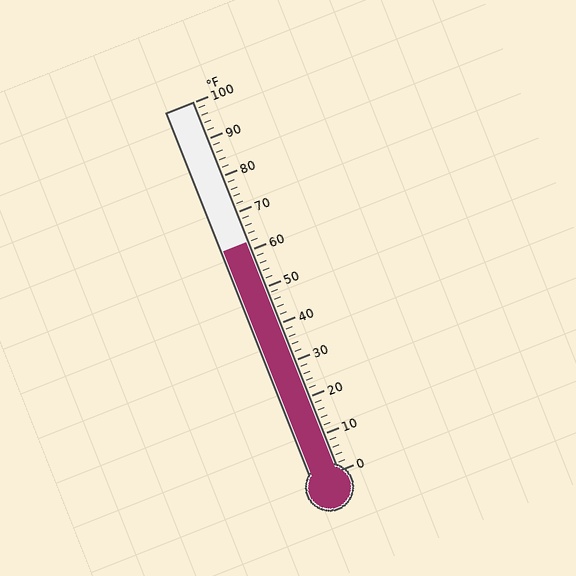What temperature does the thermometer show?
The thermometer shows approximately 62°F.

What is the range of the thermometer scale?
The thermometer scale ranges from 0°F to 100°F.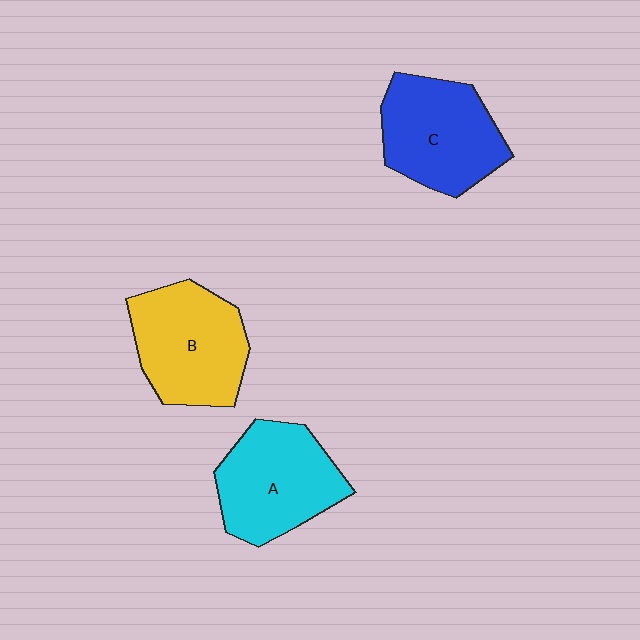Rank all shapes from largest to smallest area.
From largest to smallest: B (yellow), A (cyan), C (blue).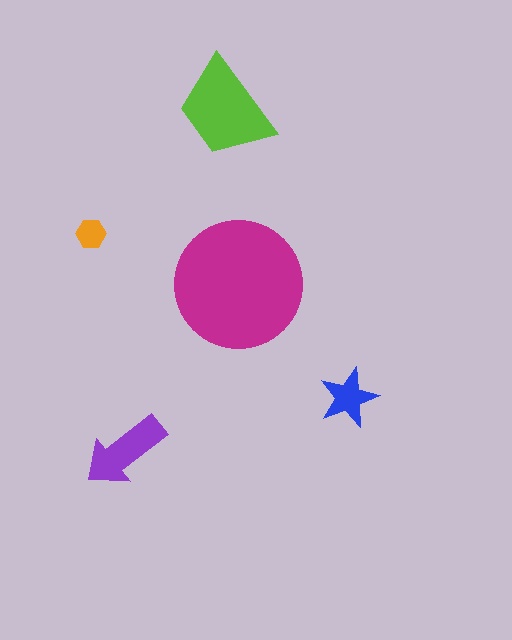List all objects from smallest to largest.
The orange hexagon, the blue star, the purple arrow, the lime trapezoid, the magenta circle.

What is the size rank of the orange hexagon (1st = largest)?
5th.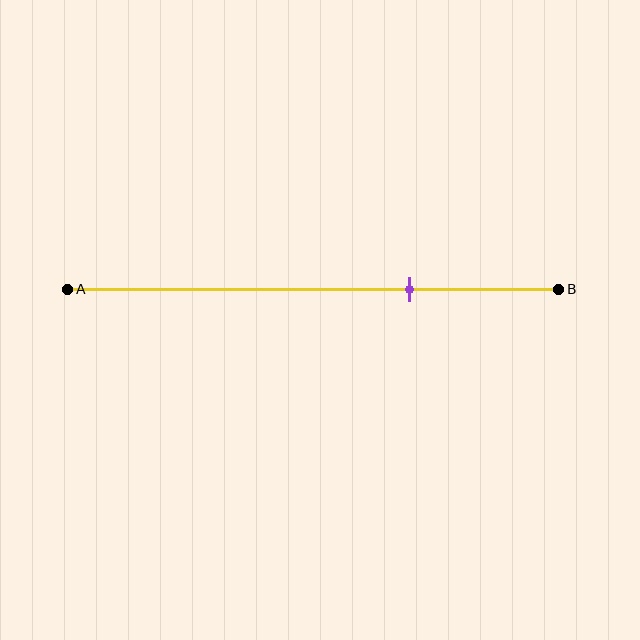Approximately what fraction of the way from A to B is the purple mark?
The purple mark is approximately 70% of the way from A to B.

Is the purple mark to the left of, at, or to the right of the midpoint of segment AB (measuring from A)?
The purple mark is to the right of the midpoint of segment AB.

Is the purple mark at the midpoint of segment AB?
No, the mark is at about 70% from A, not at the 50% midpoint.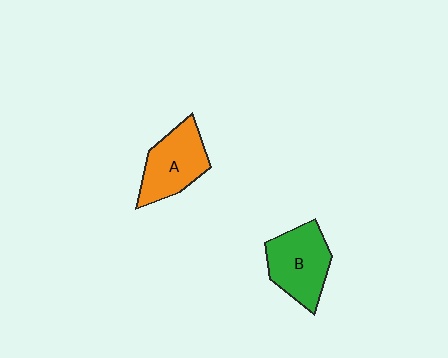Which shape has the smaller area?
Shape A (orange).